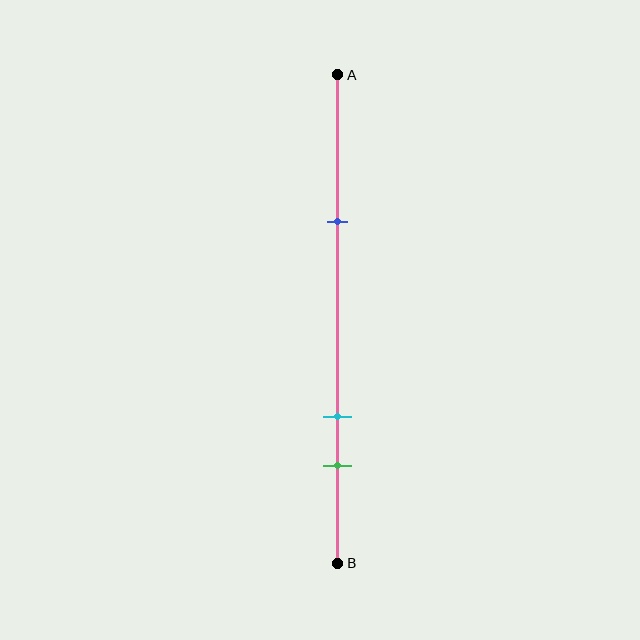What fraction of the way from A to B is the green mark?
The green mark is approximately 80% (0.8) of the way from A to B.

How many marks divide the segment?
There are 3 marks dividing the segment.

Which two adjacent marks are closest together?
The cyan and green marks are the closest adjacent pair.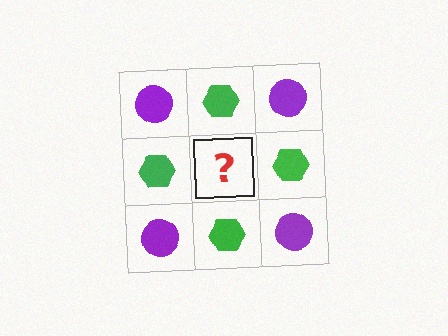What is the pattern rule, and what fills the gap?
The rule is that it alternates purple circle and green hexagon in a checkerboard pattern. The gap should be filled with a purple circle.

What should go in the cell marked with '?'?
The missing cell should contain a purple circle.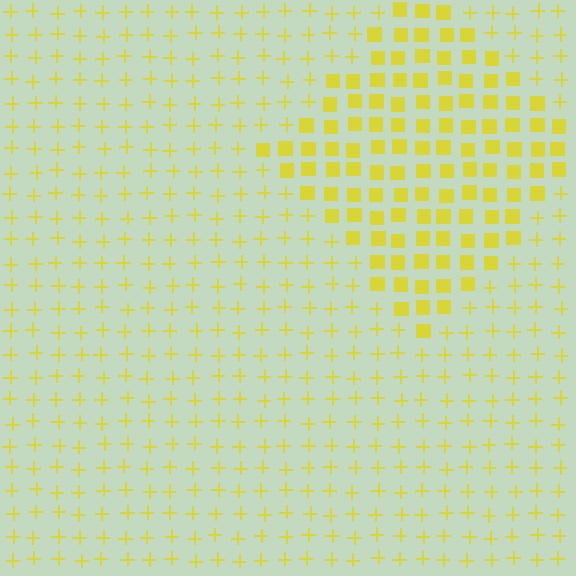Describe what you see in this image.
The image is filled with small yellow elements arranged in a uniform grid. A diamond-shaped region contains squares, while the surrounding area contains plus signs. The boundary is defined purely by the change in element shape.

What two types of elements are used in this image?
The image uses squares inside the diamond region and plus signs outside it.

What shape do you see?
I see a diamond.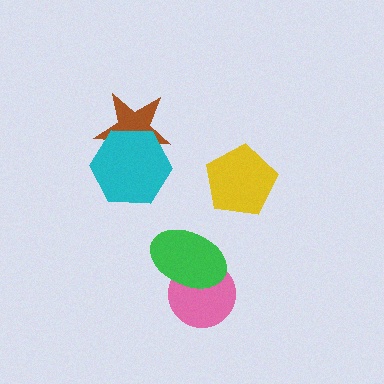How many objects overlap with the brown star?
1 object overlaps with the brown star.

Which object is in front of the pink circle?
The green ellipse is in front of the pink circle.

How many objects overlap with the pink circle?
1 object overlaps with the pink circle.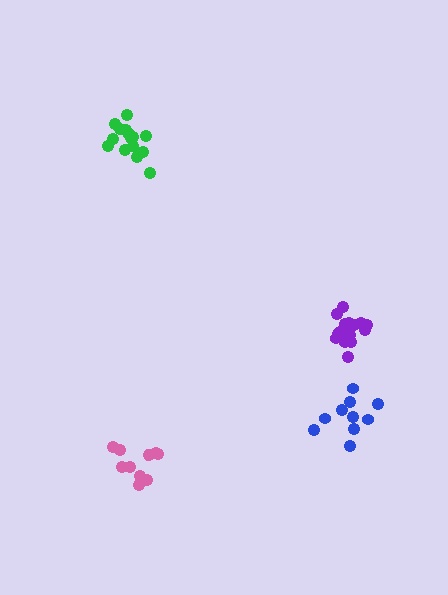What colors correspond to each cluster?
The clusters are colored: pink, green, purple, blue.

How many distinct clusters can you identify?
There are 4 distinct clusters.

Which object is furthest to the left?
The green cluster is leftmost.